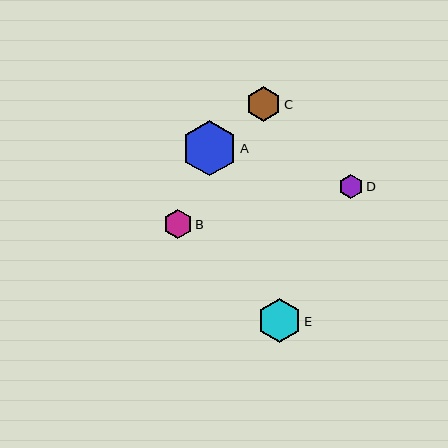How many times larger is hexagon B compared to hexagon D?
Hexagon B is approximately 1.2 times the size of hexagon D.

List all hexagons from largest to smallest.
From largest to smallest: A, E, C, B, D.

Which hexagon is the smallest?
Hexagon D is the smallest with a size of approximately 24 pixels.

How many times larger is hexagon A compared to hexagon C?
Hexagon A is approximately 1.6 times the size of hexagon C.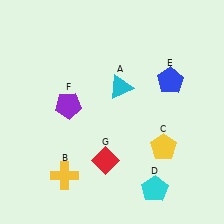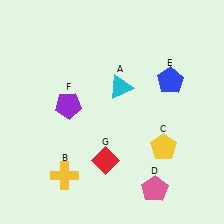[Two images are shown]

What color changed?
The pentagon (D) changed from cyan in Image 1 to pink in Image 2.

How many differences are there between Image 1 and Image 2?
There is 1 difference between the two images.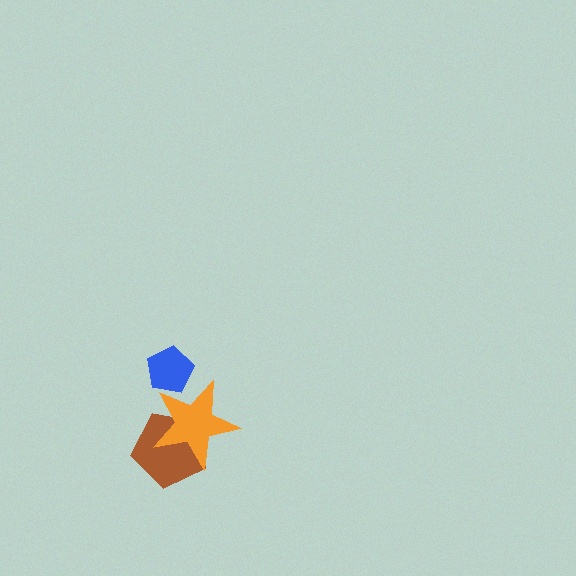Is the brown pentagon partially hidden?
Yes, it is partially covered by another shape.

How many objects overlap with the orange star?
2 objects overlap with the orange star.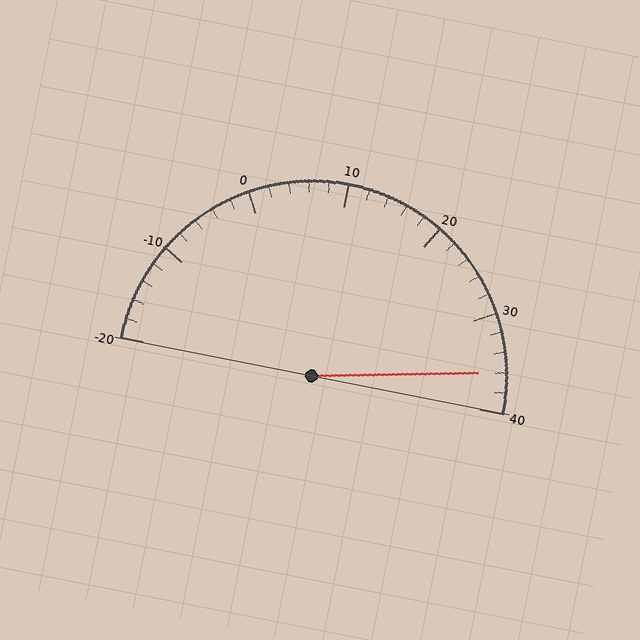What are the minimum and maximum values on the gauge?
The gauge ranges from -20 to 40.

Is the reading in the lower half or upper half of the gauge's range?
The reading is in the upper half of the range (-20 to 40).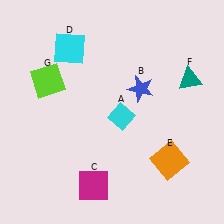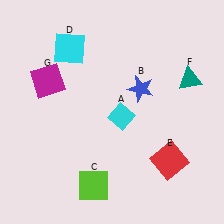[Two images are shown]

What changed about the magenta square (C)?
In Image 1, C is magenta. In Image 2, it changed to lime.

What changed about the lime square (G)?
In Image 1, G is lime. In Image 2, it changed to magenta.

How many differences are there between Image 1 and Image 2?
There are 3 differences between the two images.